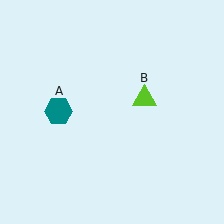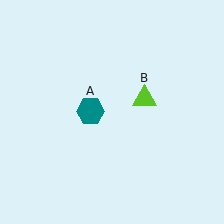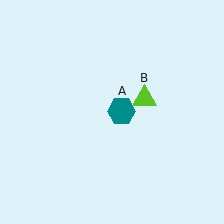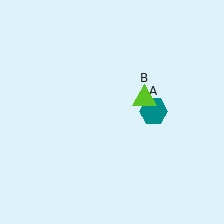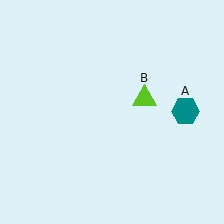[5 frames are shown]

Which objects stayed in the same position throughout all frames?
Lime triangle (object B) remained stationary.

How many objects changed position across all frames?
1 object changed position: teal hexagon (object A).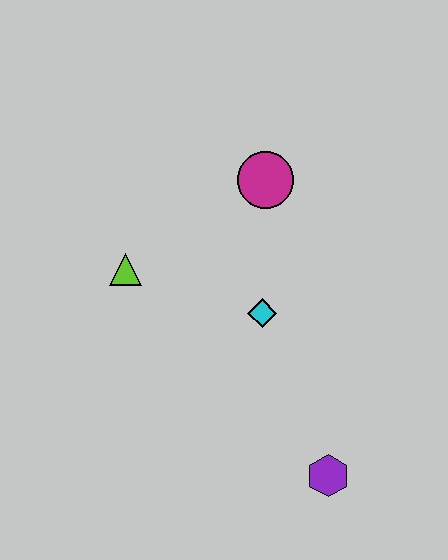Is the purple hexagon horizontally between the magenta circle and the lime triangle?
No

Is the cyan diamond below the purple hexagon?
No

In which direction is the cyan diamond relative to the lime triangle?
The cyan diamond is to the right of the lime triangle.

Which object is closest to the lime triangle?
The cyan diamond is closest to the lime triangle.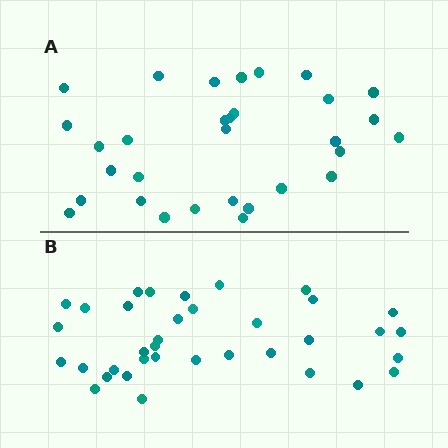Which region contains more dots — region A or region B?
Region B (the bottom region) has more dots.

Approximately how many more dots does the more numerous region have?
Region B has about 5 more dots than region A.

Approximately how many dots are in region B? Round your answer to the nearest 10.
About 40 dots. (The exact count is 36, which rounds to 40.)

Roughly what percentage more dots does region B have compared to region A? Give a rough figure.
About 15% more.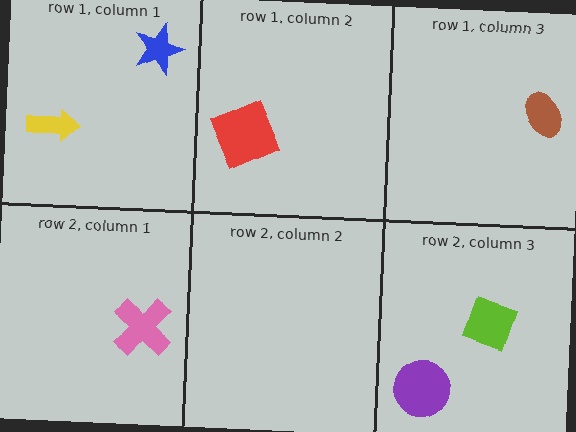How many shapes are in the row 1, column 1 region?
2.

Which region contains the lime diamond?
The row 2, column 3 region.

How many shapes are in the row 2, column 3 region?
2.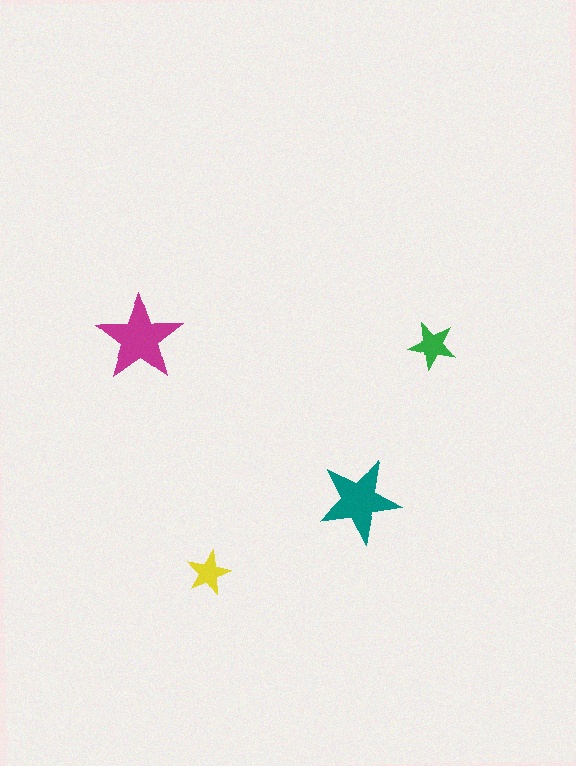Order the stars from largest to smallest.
the magenta one, the teal one, the green one, the yellow one.